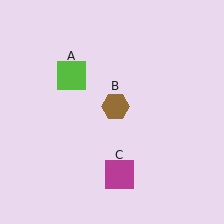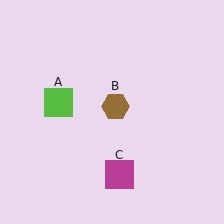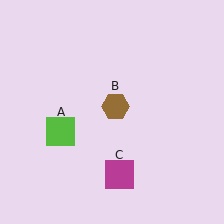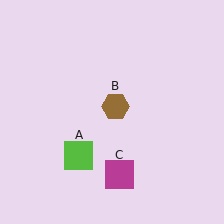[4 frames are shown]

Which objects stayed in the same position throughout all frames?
Brown hexagon (object B) and magenta square (object C) remained stationary.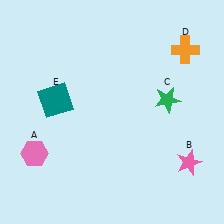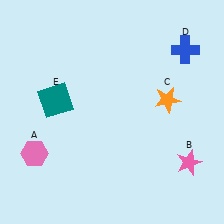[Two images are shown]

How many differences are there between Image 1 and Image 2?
There are 2 differences between the two images.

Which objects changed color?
C changed from green to orange. D changed from orange to blue.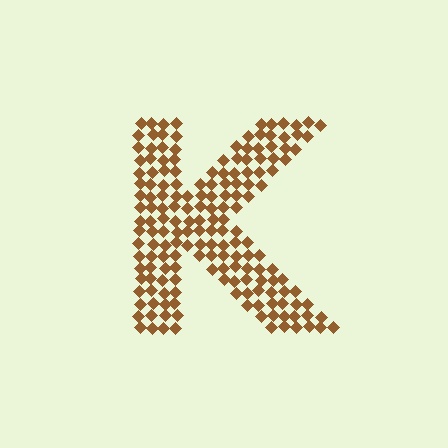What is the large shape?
The large shape is the letter K.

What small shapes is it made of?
It is made of small diamonds.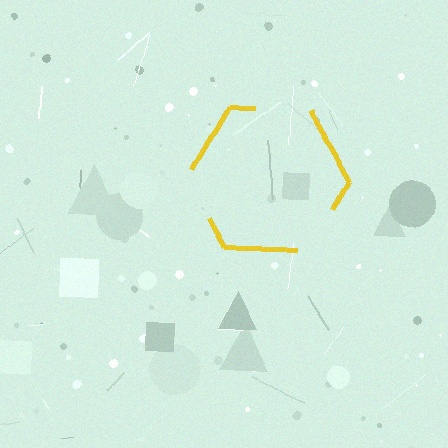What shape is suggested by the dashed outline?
The dashed outline suggests a hexagon.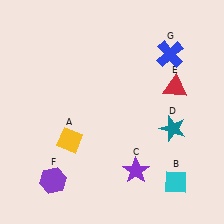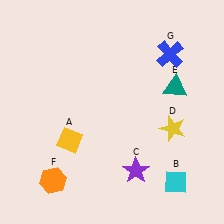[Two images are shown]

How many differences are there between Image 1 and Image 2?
There are 3 differences between the two images.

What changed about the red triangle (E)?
In Image 1, E is red. In Image 2, it changed to teal.